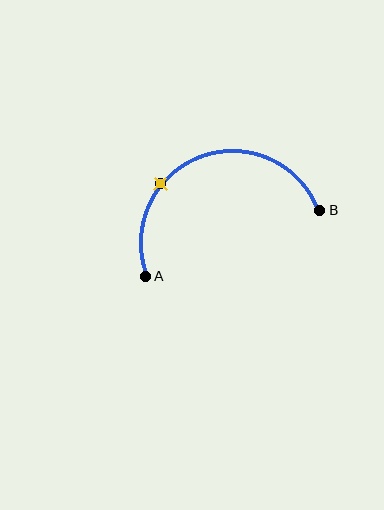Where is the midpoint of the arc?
The arc midpoint is the point on the curve farthest from the straight line joining A and B. It sits above that line.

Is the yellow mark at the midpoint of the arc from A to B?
No. The yellow mark lies on the arc but is closer to endpoint A. The arc midpoint would be at the point on the curve equidistant along the arc from both A and B.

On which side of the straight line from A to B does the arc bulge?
The arc bulges above the straight line connecting A and B.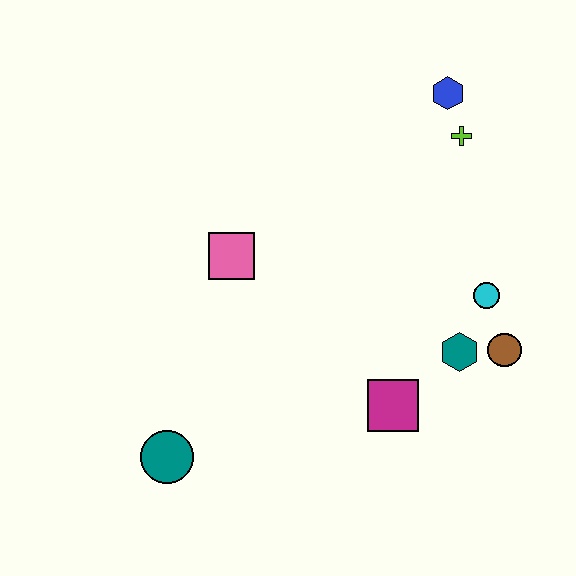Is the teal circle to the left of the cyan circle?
Yes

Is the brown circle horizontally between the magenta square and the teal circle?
No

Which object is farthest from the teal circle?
The blue hexagon is farthest from the teal circle.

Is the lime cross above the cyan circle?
Yes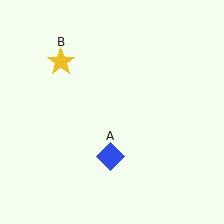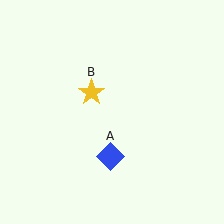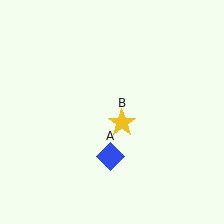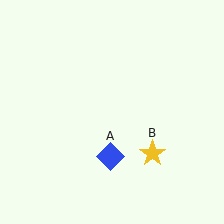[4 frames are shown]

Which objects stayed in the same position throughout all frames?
Blue diamond (object A) remained stationary.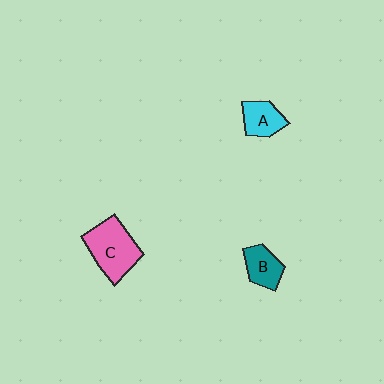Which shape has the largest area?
Shape C (pink).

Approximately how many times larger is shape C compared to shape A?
Approximately 1.8 times.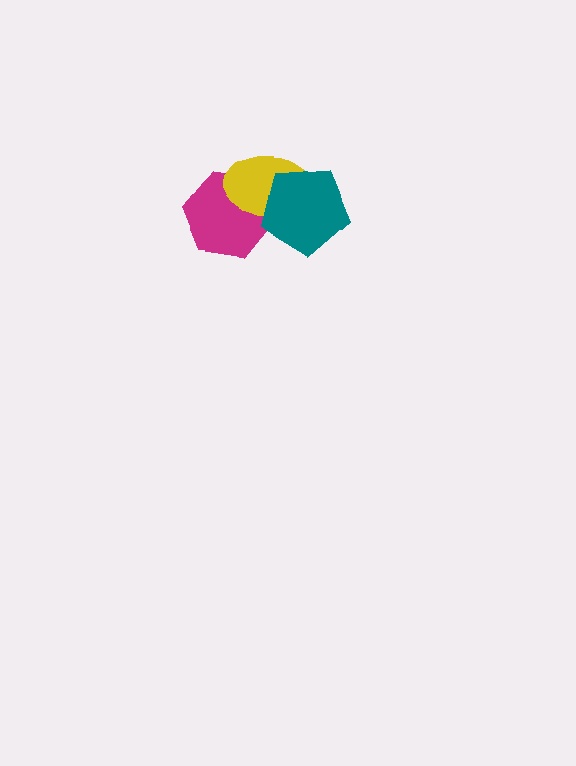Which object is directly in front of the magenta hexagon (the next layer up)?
The yellow ellipse is directly in front of the magenta hexagon.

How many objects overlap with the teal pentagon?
2 objects overlap with the teal pentagon.